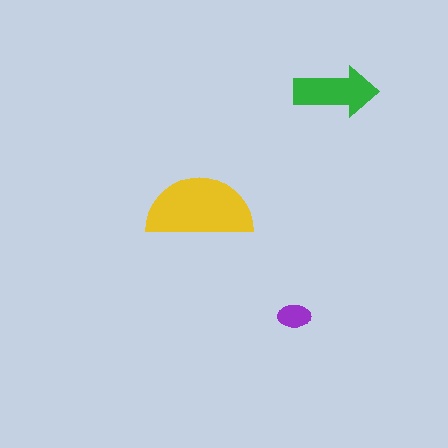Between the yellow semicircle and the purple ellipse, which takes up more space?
The yellow semicircle.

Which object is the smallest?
The purple ellipse.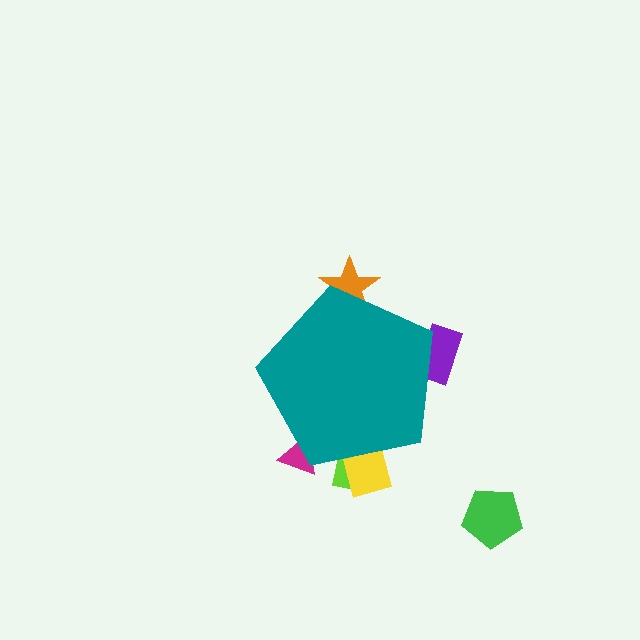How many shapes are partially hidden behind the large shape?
5 shapes are partially hidden.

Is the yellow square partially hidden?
Yes, the yellow square is partially hidden behind the teal pentagon.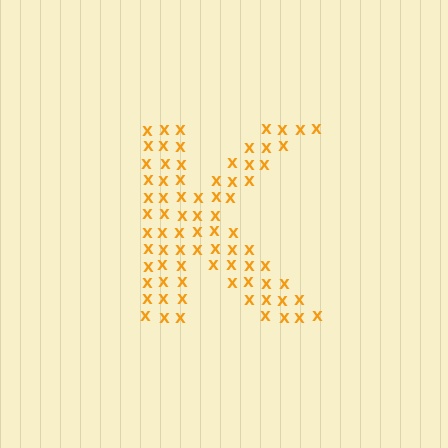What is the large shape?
The large shape is the letter K.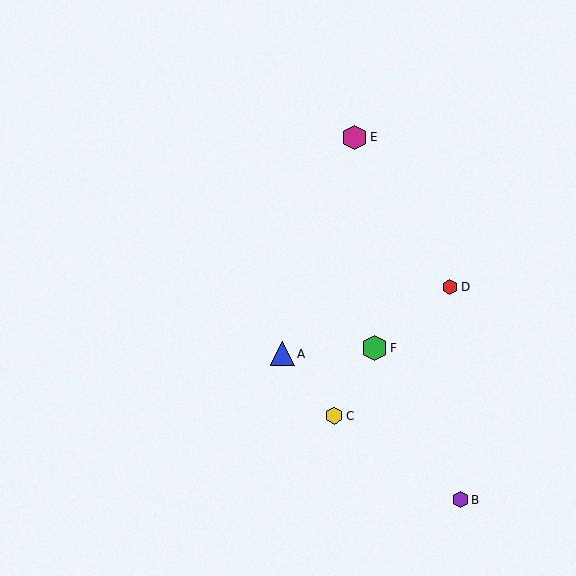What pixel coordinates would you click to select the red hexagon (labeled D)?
Click at (450, 287) to select the red hexagon D.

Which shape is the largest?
The green hexagon (labeled F) is the largest.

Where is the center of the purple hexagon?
The center of the purple hexagon is at (460, 500).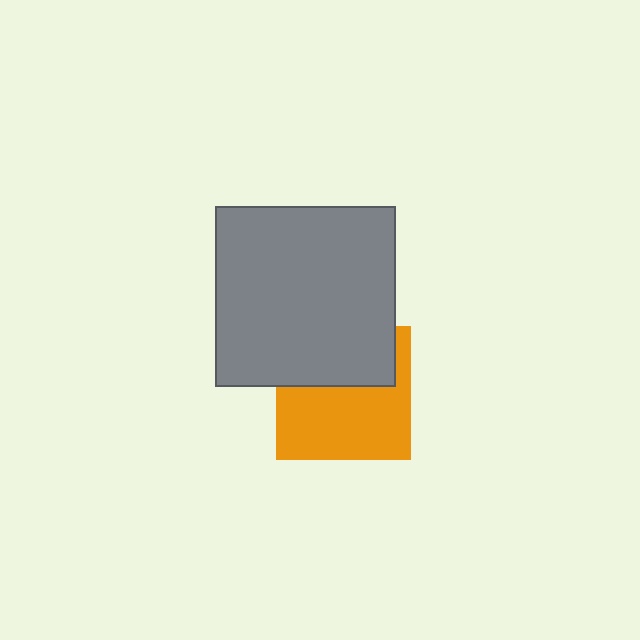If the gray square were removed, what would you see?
You would see the complete orange square.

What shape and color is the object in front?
The object in front is a gray square.